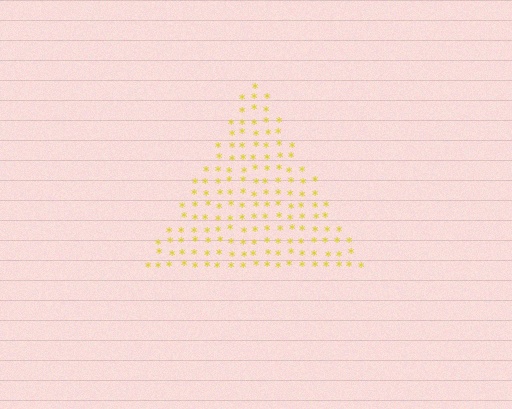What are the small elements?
The small elements are asterisks.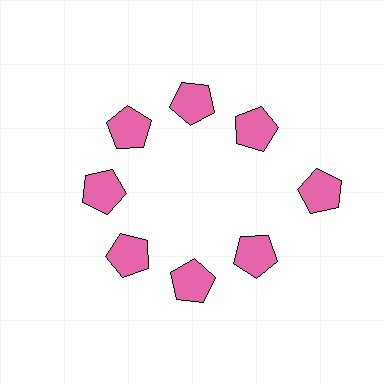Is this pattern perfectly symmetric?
No. The 8 pink pentagons are arranged in a ring, but one element near the 3 o'clock position is pushed outward from the center, breaking the 8-fold rotational symmetry.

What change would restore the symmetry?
The symmetry would be restored by moving it inward, back onto the ring so that all 8 pentagons sit at equal angles and equal distance from the center.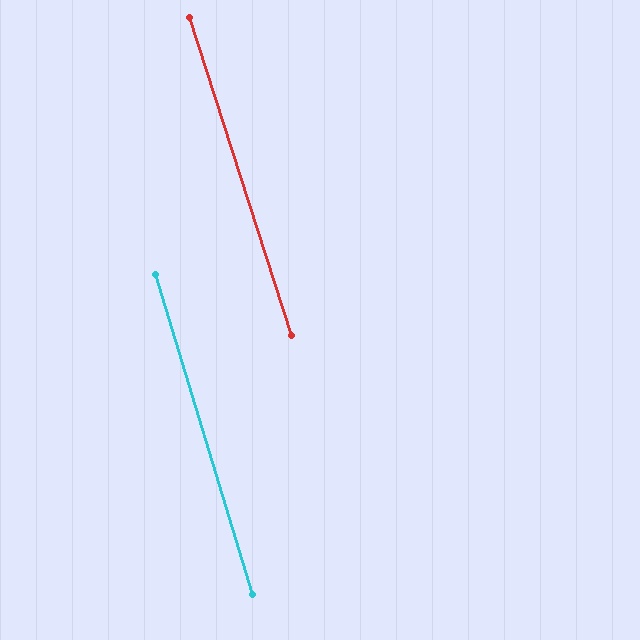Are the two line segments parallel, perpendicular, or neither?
Parallel — their directions differ by only 0.7°.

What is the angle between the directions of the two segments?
Approximately 1 degree.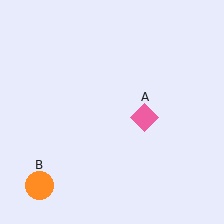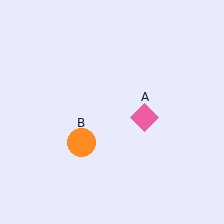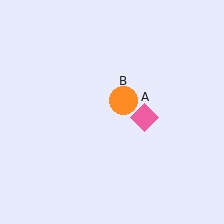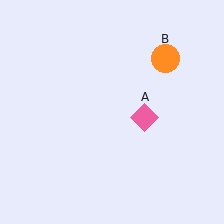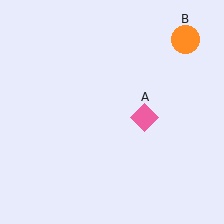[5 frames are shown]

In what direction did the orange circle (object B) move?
The orange circle (object B) moved up and to the right.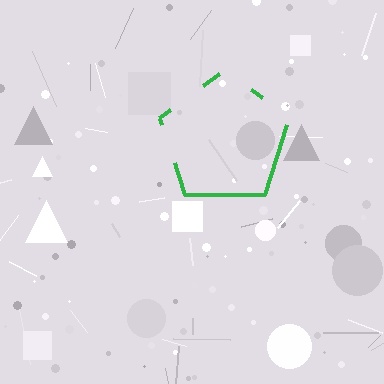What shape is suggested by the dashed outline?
The dashed outline suggests a pentagon.